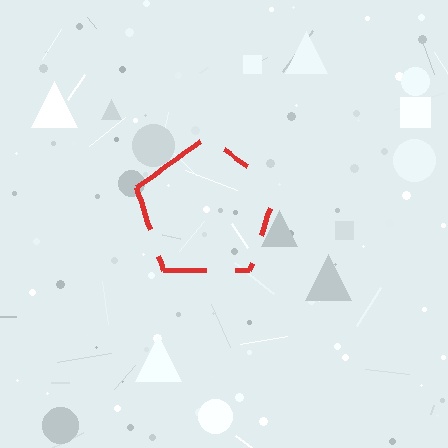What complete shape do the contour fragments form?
The contour fragments form a pentagon.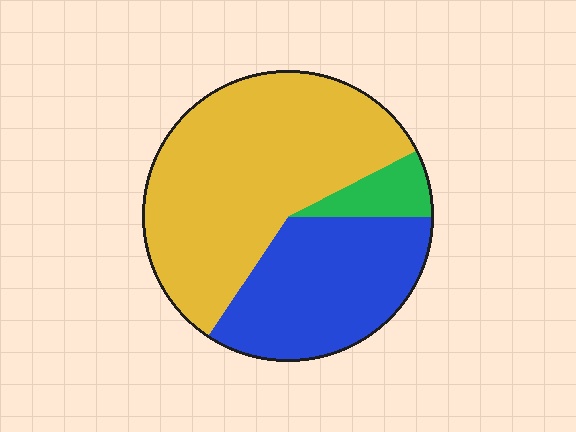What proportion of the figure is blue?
Blue covers around 35% of the figure.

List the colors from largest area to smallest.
From largest to smallest: yellow, blue, green.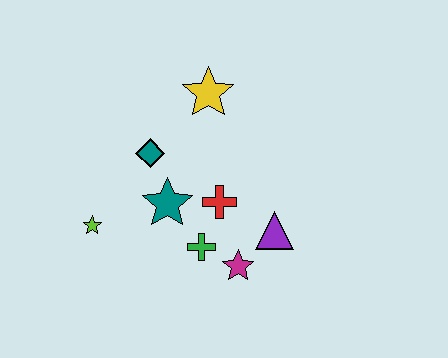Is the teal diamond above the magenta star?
Yes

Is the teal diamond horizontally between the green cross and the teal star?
No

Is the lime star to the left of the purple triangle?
Yes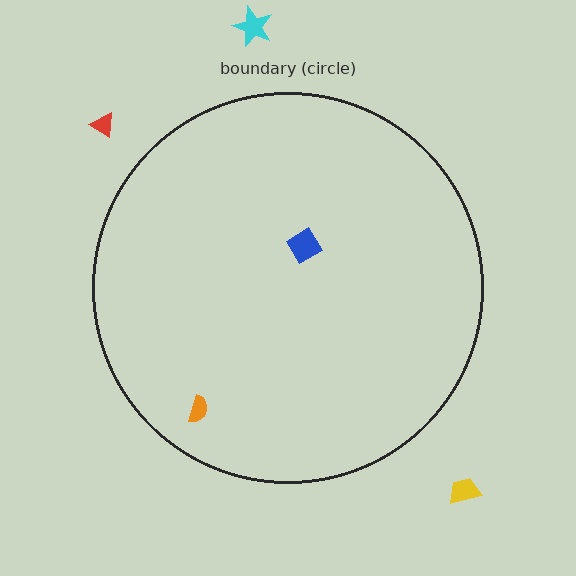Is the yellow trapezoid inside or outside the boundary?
Outside.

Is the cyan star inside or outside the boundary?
Outside.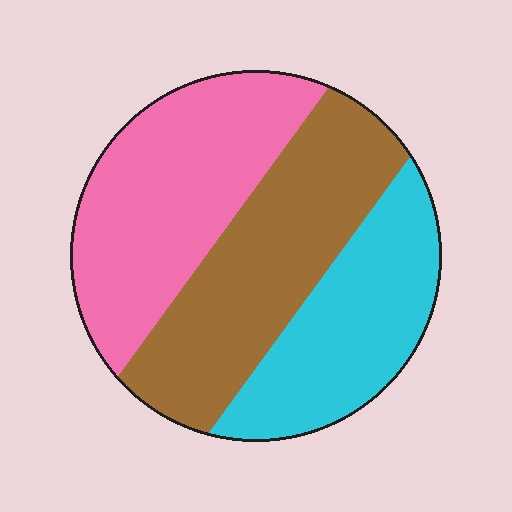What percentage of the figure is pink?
Pink takes up about three eighths (3/8) of the figure.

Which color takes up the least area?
Cyan, at roughly 30%.